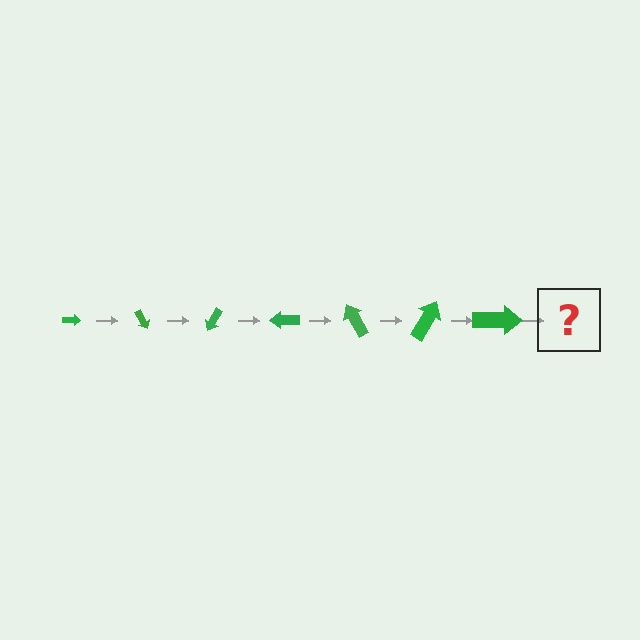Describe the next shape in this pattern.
It should be an arrow, larger than the previous one and rotated 420 degrees from the start.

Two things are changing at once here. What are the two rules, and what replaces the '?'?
The two rules are that the arrow grows larger each step and it rotates 60 degrees each step. The '?' should be an arrow, larger than the previous one and rotated 420 degrees from the start.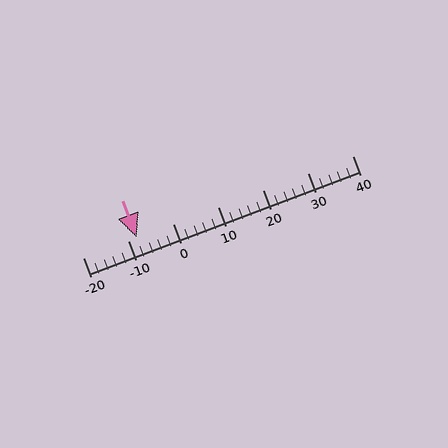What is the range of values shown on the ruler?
The ruler shows values from -20 to 40.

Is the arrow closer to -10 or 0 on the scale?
The arrow is closer to -10.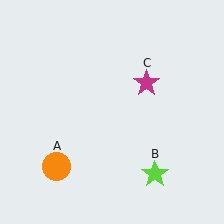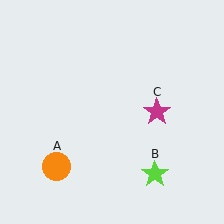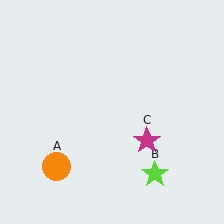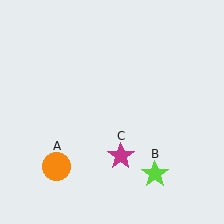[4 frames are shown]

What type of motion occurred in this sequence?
The magenta star (object C) rotated clockwise around the center of the scene.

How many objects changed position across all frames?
1 object changed position: magenta star (object C).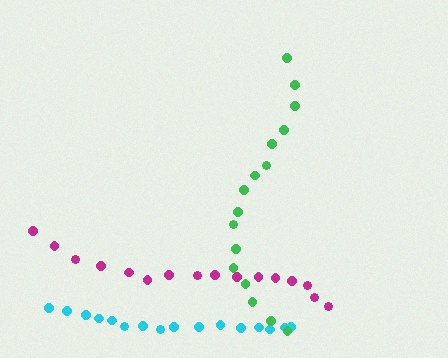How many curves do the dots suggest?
There are 3 distinct paths.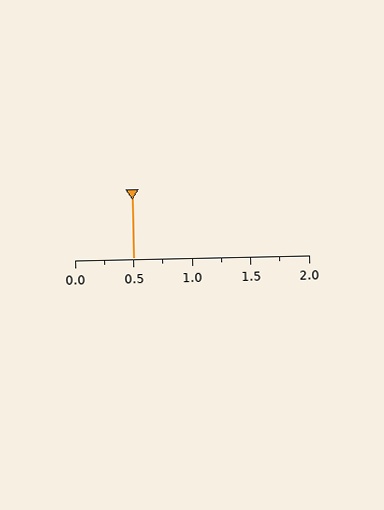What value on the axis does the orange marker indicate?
The marker indicates approximately 0.5.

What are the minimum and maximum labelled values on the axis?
The axis runs from 0.0 to 2.0.